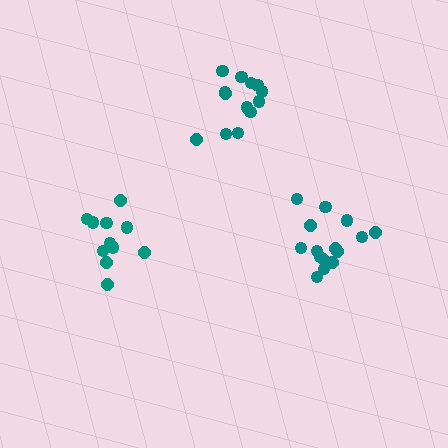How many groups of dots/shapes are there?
There are 3 groups.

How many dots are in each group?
Group 1: 15 dots, Group 2: 11 dots, Group 3: 13 dots (39 total).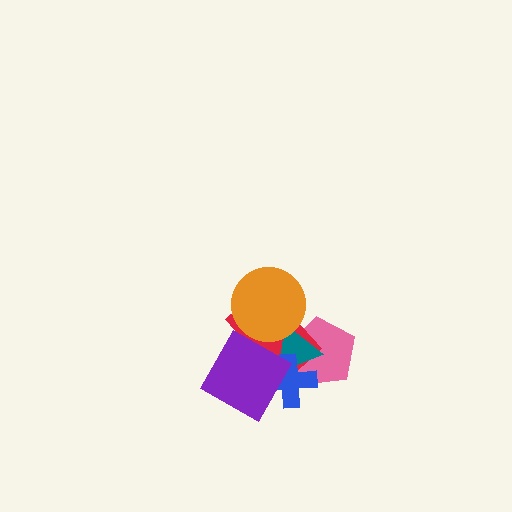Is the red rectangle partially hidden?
Yes, it is partially covered by another shape.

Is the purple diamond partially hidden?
No, no other shape covers it.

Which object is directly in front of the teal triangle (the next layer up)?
The orange circle is directly in front of the teal triangle.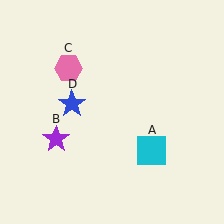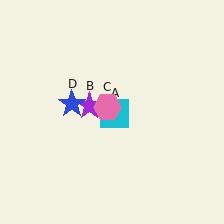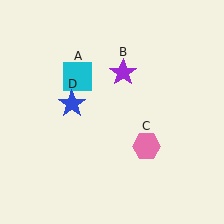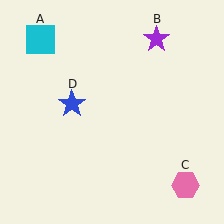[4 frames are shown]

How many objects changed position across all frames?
3 objects changed position: cyan square (object A), purple star (object B), pink hexagon (object C).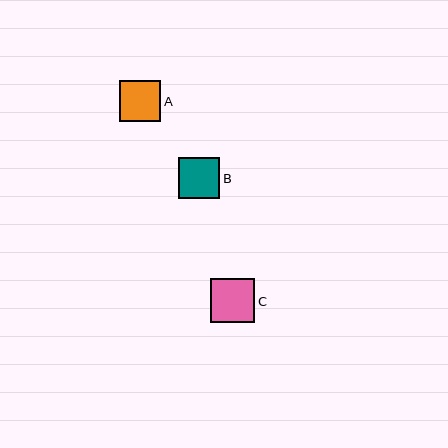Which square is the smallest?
Square B is the smallest with a size of approximately 41 pixels.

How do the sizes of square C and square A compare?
Square C and square A are approximately the same size.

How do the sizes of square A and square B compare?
Square A and square B are approximately the same size.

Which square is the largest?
Square C is the largest with a size of approximately 44 pixels.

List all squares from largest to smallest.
From largest to smallest: C, A, B.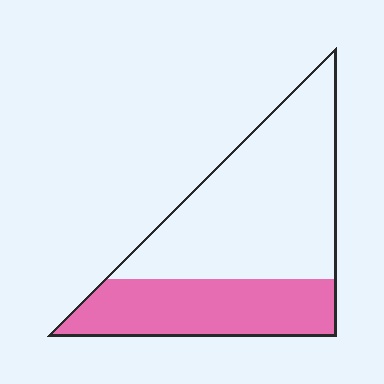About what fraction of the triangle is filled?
About three eighths (3/8).